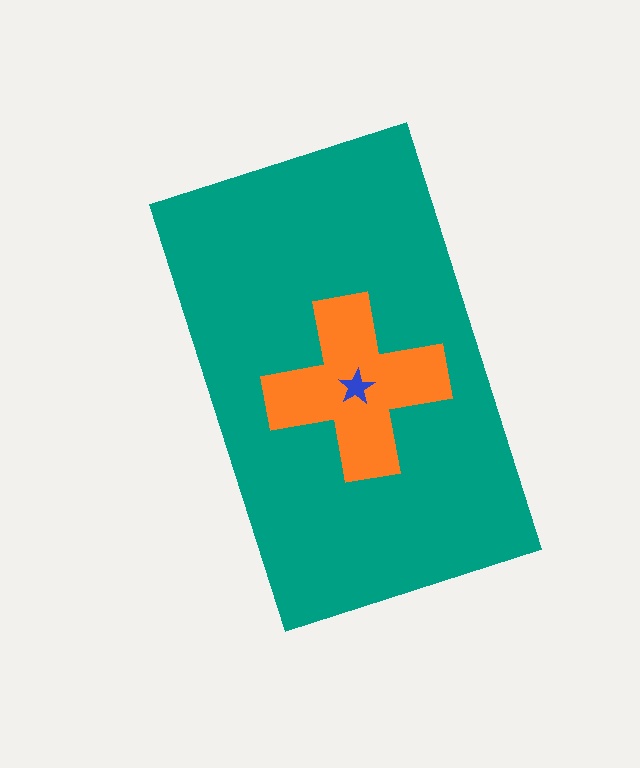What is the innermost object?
The blue star.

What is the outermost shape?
The teal rectangle.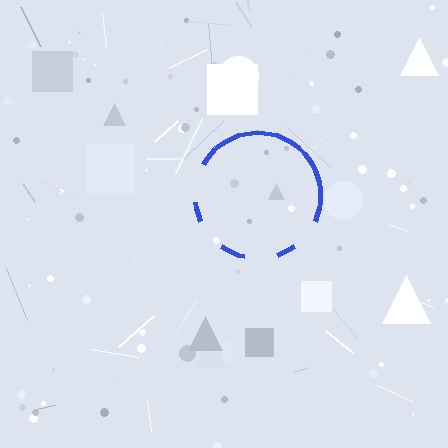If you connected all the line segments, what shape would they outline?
They would outline a circle.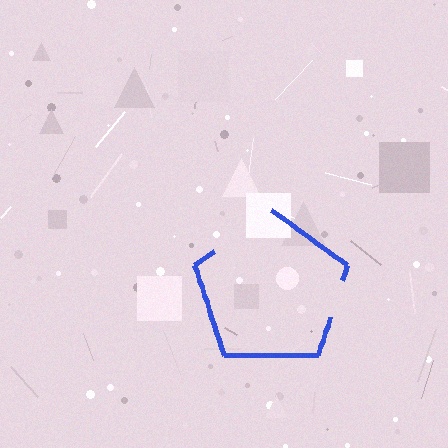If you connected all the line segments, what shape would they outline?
They would outline a pentagon.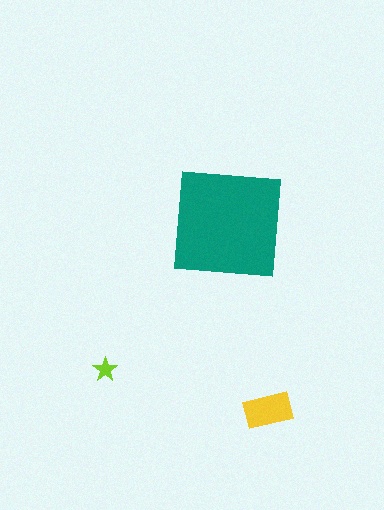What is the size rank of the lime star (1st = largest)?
3rd.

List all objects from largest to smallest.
The teal square, the yellow rectangle, the lime star.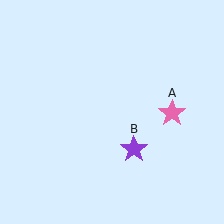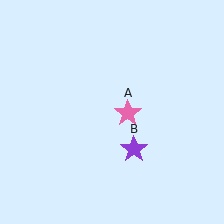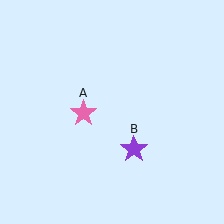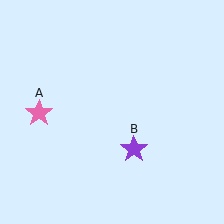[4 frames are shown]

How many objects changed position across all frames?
1 object changed position: pink star (object A).